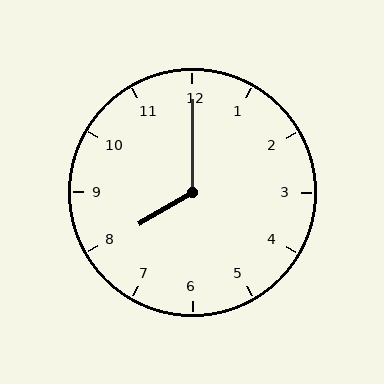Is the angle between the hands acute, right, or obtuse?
It is obtuse.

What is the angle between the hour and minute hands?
Approximately 120 degrees.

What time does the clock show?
8:00.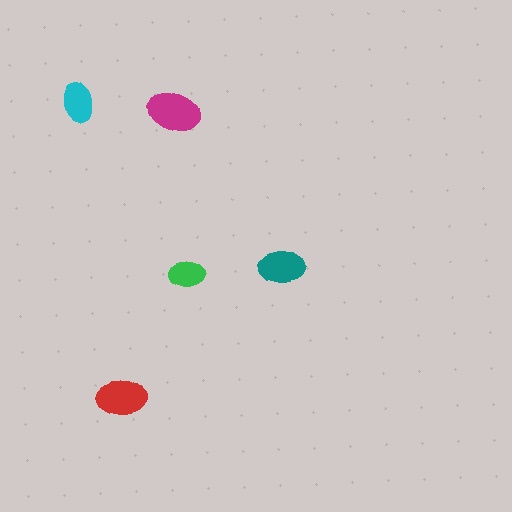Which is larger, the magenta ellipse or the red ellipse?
The magenta one.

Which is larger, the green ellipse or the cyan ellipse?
The cyan one.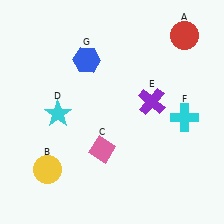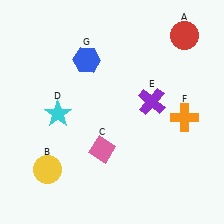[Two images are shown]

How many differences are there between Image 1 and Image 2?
There is 1 difference between the two images.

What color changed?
The cross (F) changed from cyan in Image 1 to orange in Image 2.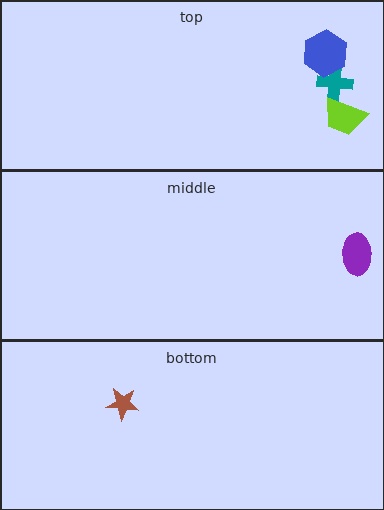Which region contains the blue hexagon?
The top region.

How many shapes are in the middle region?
1.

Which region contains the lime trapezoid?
The top region.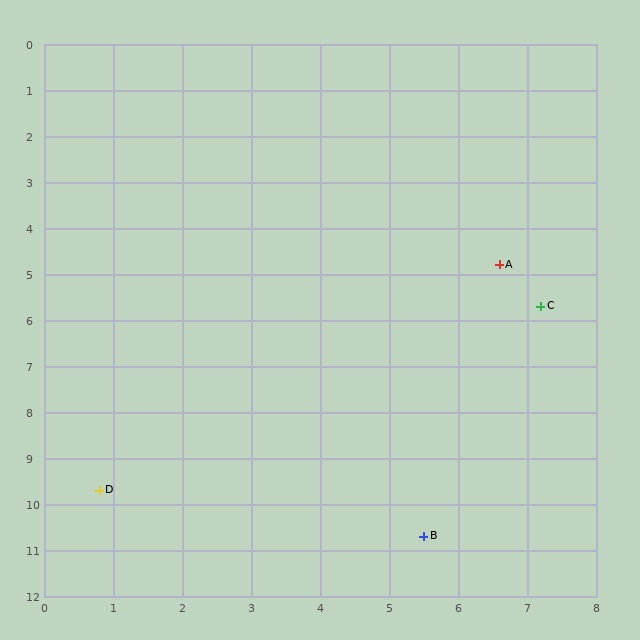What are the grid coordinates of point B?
Point B is at approximately (5.5, 10.7).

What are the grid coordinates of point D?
Point D is at approximately (0.8, 9.7).